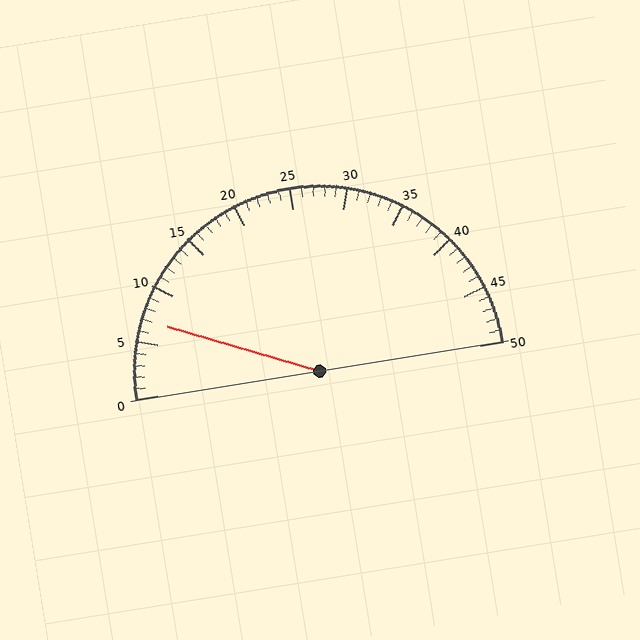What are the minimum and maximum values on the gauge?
The gauge ranges from 0 to 50.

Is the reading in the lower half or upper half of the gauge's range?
The reading is in the lower half of the range (0 to 50).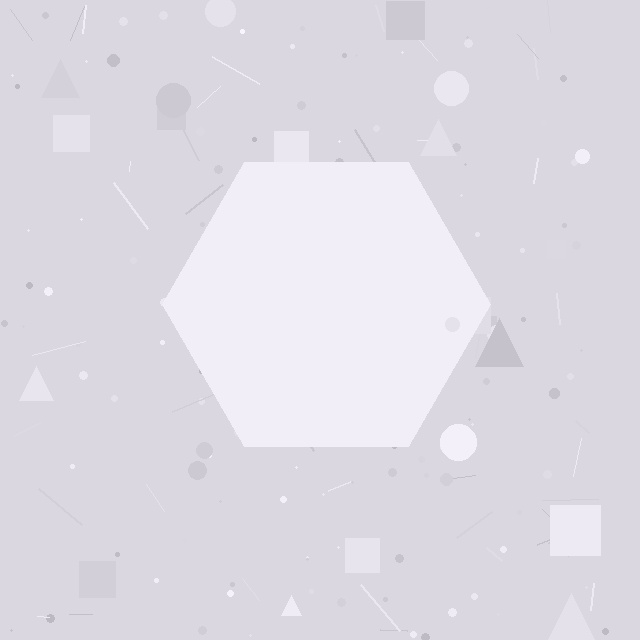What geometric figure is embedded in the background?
A hexagon is embedded in the background.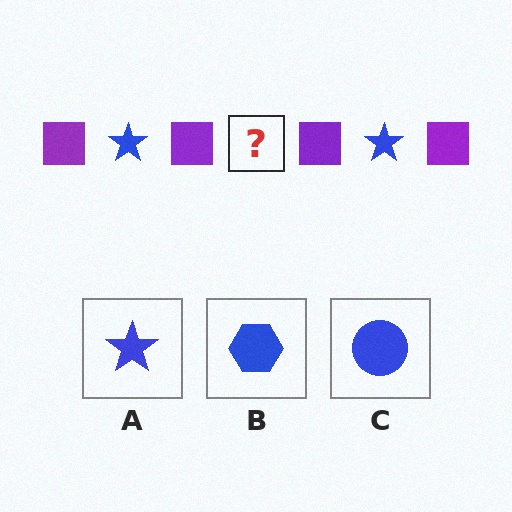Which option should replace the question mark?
Option A.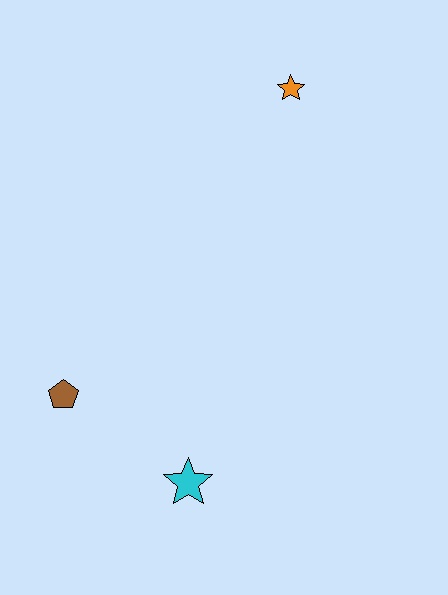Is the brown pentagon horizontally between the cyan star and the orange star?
No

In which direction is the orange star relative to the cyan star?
The orange star is above the cyan star.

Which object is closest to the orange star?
The brown pentagon is closest to the orange star.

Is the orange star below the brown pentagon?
No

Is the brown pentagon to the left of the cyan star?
Yes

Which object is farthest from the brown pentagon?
The orange star is farthest from the brown pentagon.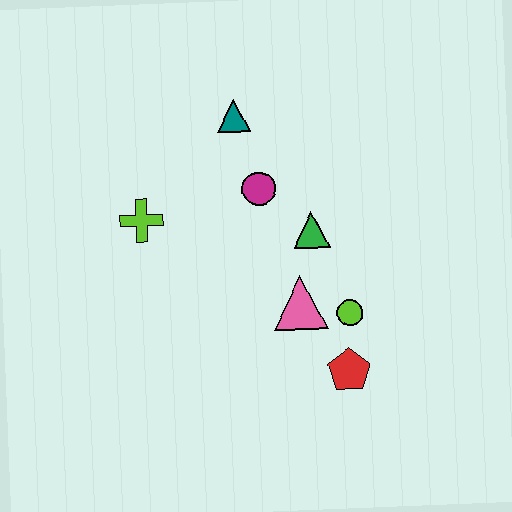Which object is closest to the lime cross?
The magenta circle is closest to the lime cross.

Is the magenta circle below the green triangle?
No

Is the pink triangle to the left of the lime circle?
Yes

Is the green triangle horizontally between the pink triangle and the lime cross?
No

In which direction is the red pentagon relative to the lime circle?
The red pentagon is below the lime circle.